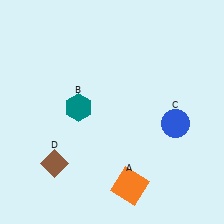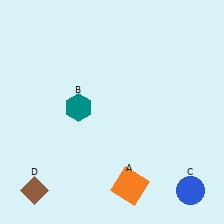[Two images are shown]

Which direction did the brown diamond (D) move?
The brown diamond (D) moved down.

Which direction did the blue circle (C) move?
The blue circle (C) moved down.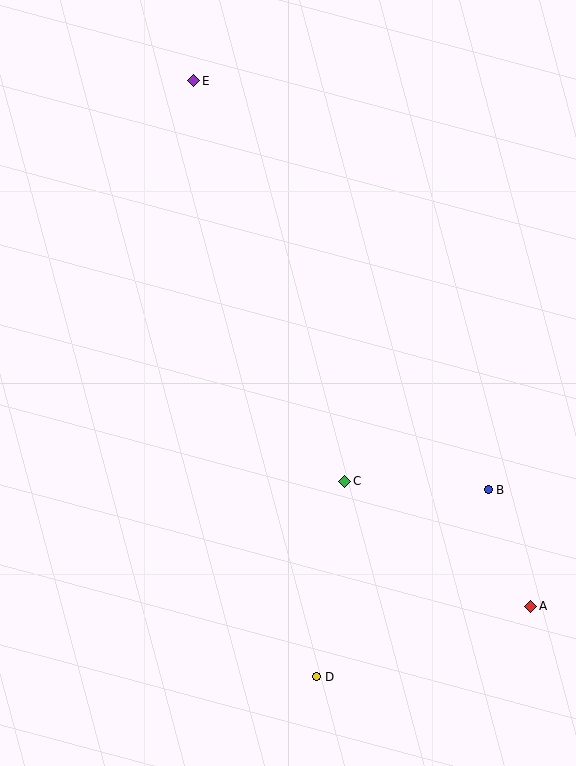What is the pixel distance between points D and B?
The distance between D and B is 254 pixels.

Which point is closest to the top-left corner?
Point E is closest to the top-left corner.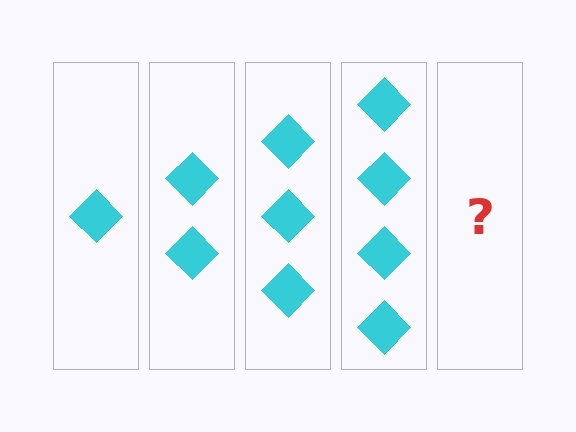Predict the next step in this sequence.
The next step is 5 diamonds.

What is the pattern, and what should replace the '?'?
The pattern is that each step adds one more diamond. The '?' should be 5 diamonds.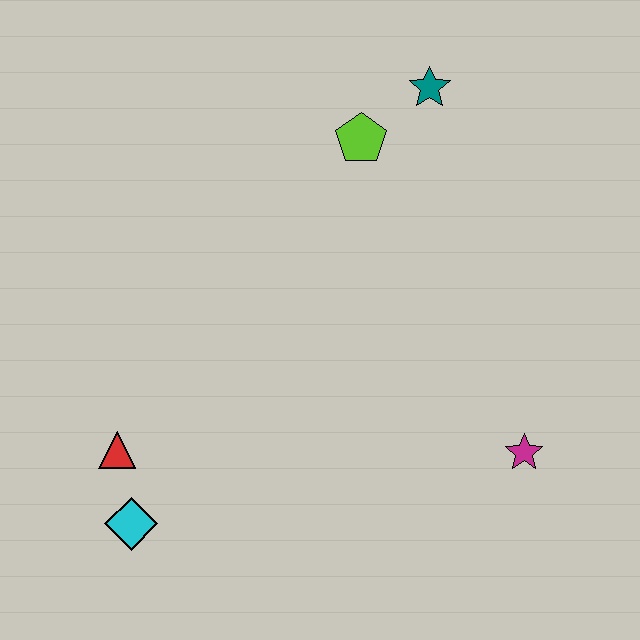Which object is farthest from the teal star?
The cyan diamond is farthest from the teal star.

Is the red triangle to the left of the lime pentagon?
Yes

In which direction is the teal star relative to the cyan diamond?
The teal star is above the cyan diamond.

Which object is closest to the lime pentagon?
The teal star is closest to the lime pentagon.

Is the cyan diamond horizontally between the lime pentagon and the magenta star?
No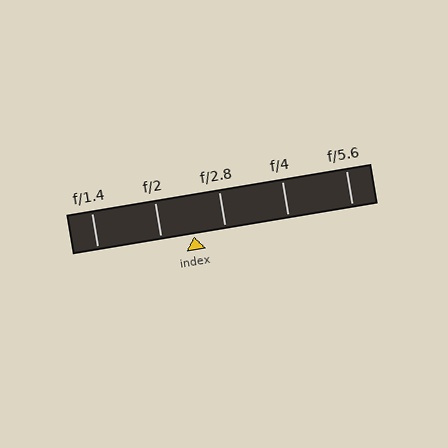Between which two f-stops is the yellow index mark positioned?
The index mark is between f/2 and f/2.8.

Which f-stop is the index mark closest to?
The index mark is closest to f/2.8.